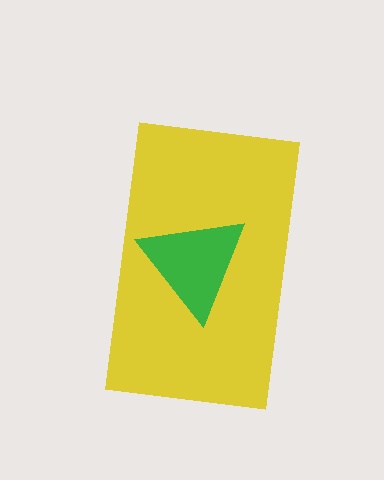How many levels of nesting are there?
2.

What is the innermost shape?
The green triangle.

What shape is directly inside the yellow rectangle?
The green triangle.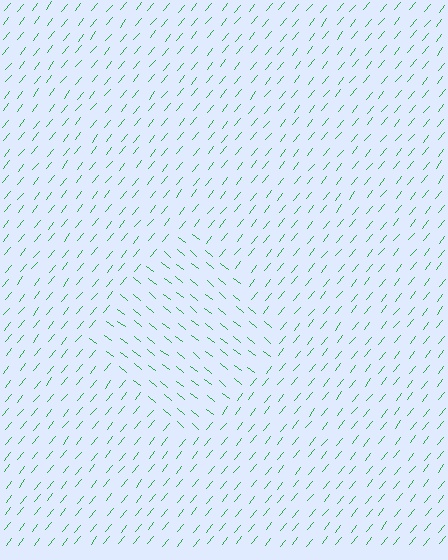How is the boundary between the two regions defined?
The boundary is defined purely by a change in line orientation (approximately 90 degrees difference). All lines are the same color and thickness.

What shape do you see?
I see a diamond.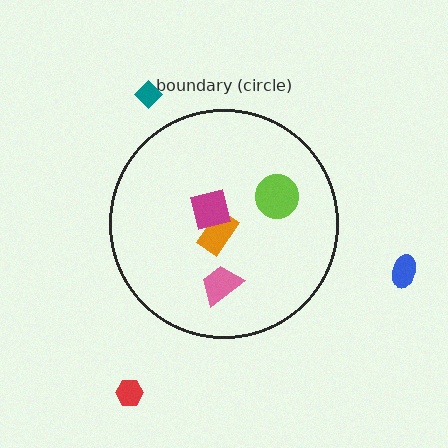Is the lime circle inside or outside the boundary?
Inside.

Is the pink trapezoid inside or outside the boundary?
Inside.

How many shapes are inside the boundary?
4 inside, 3 outside.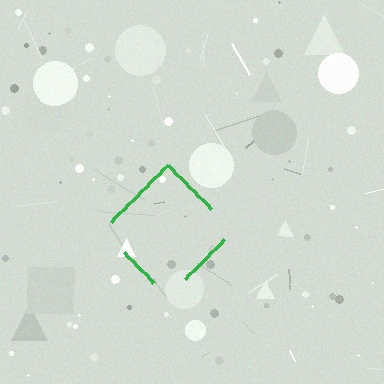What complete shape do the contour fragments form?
The contour fragments form a diamond.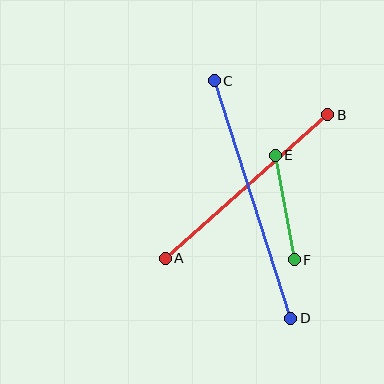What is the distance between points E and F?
The distance is approximately 106 pixels.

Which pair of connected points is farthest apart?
Points C and D are farthest apart.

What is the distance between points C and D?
The distance is approximately 250 pixels.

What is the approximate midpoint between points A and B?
The midpoint is at approximately (247, 186) pixels.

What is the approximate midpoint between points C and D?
The midpoint is at approximately (253, 199) pixels.